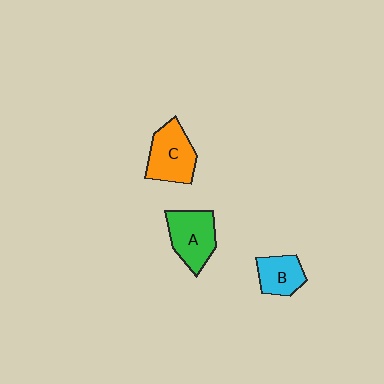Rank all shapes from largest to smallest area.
From largest to smallest: C (orange), A (green), B (cyan).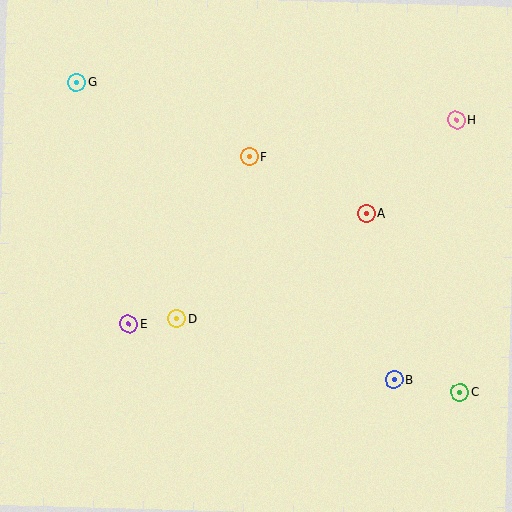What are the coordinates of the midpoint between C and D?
The midpoint between C and D is at (319, 355).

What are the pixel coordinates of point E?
Point E is at (129, 324).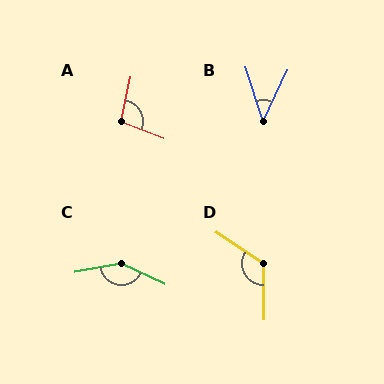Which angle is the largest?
C, at approximately 144 degrees.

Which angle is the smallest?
B, at approximately 43 degrees.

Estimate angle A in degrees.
Approximately 99 degrees.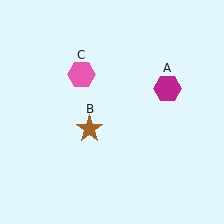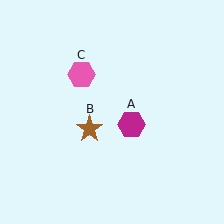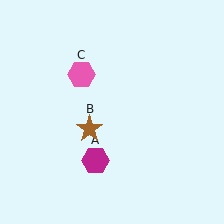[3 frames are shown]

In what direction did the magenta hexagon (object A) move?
The magenta hexagon (object A) moved down and to the left.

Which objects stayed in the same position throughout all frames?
Brown star (object B) and pink hexagon (object C) remained stationary.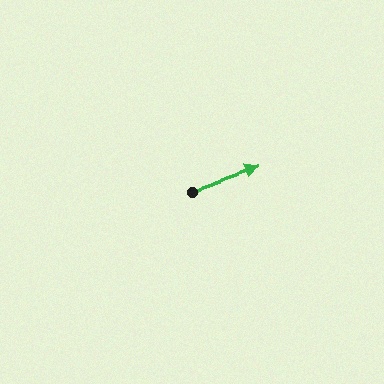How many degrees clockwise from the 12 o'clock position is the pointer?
Approximately 71 degrees.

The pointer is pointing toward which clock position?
Roughly 2 o'clock.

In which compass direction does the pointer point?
East.